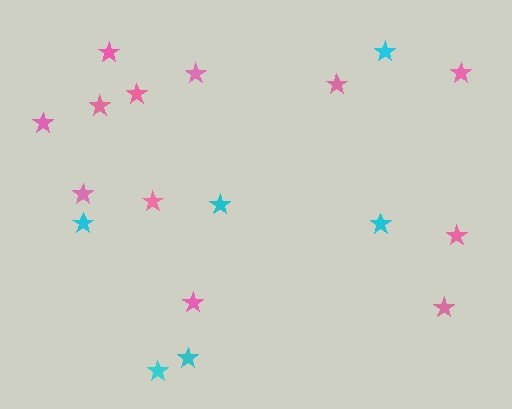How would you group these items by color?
There are 2 groups: one group of pink stars (12) and one group of cyan stars (6).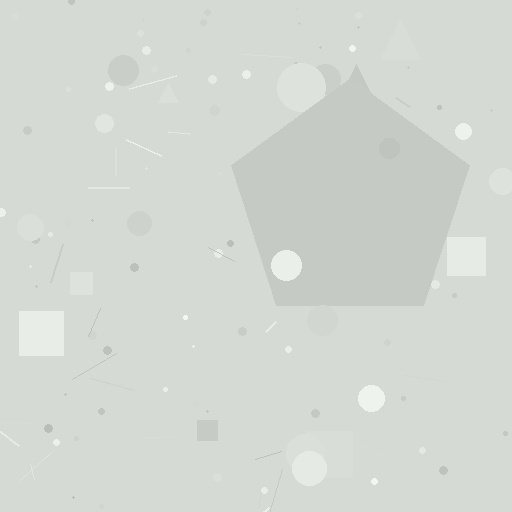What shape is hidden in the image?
A pentagon is hidden in the image.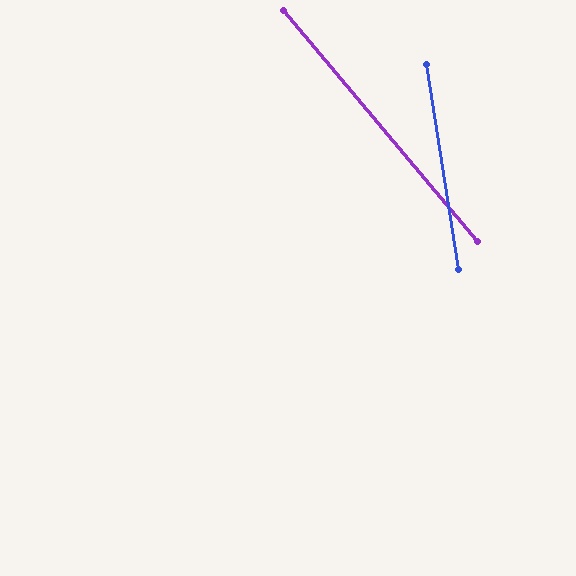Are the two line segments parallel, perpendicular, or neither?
Neither parallel nor perpendicular — they differ by about 31°.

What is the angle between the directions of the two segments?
Approximately 31 degrees.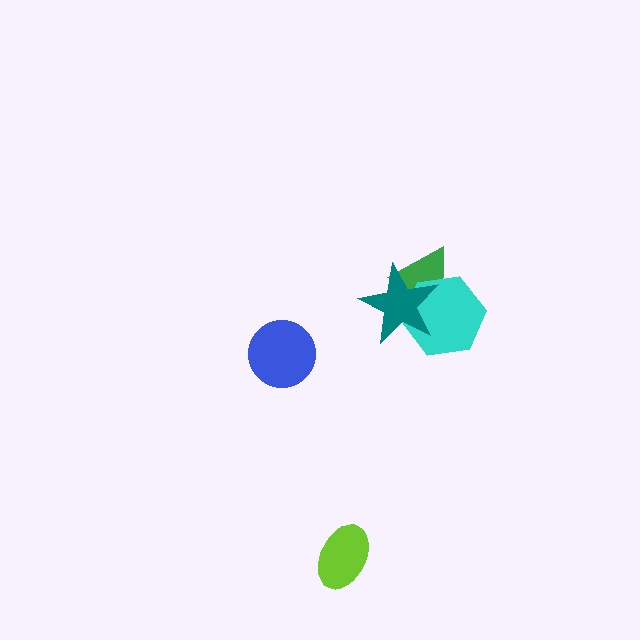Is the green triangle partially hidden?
Yes, it is partially covered by another shape.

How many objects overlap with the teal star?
2 objects overlap with the teal star.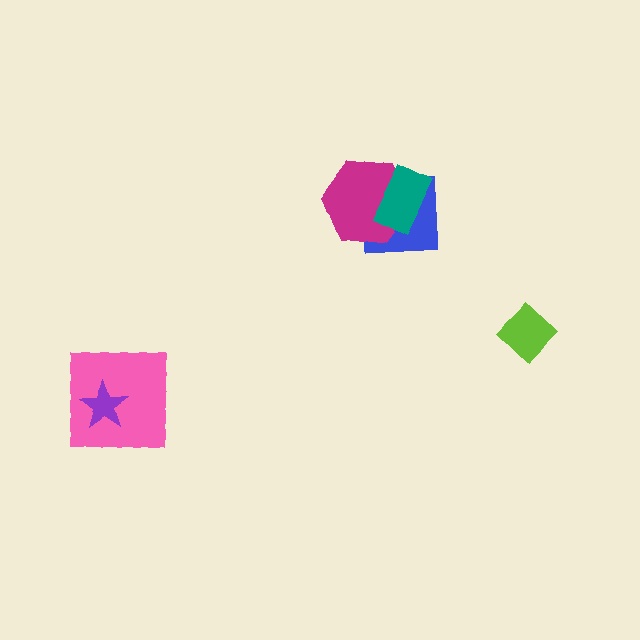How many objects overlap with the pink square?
1 object overlaps with the pink square.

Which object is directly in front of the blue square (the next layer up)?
The magenta hexagon is directly in front of the blue square.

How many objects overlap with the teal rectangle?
2 objects overlap with the teal rectangle.